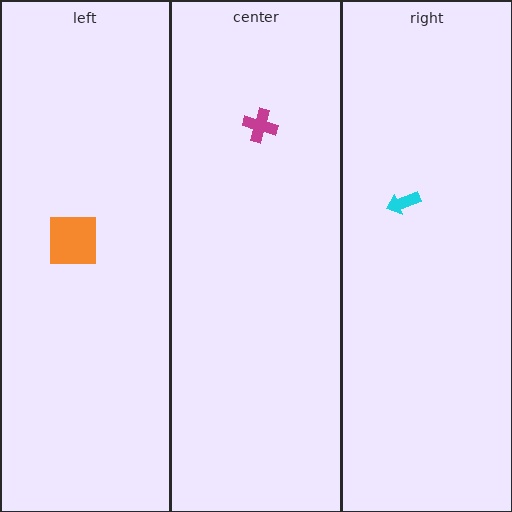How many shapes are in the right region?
1.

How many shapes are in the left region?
1.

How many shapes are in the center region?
1.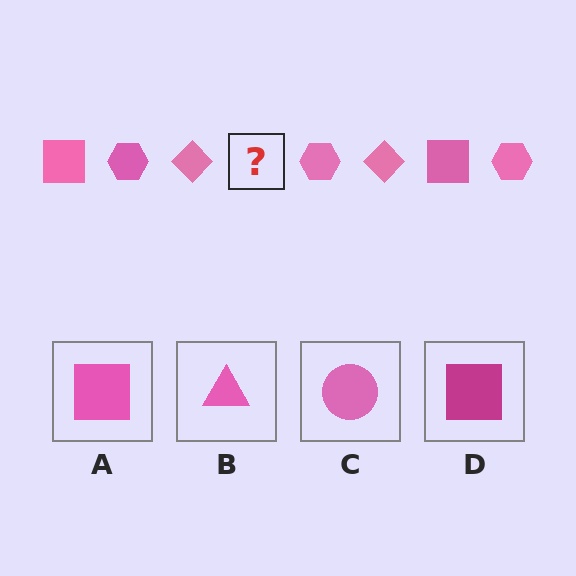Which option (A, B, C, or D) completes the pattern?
A.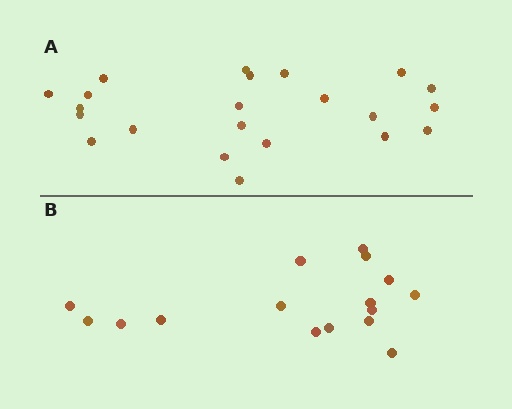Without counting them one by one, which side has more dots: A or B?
Region A (the top region) has more dots.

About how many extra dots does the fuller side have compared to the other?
Region A has about 6 more dots than region B.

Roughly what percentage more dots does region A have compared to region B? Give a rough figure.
About 40% more.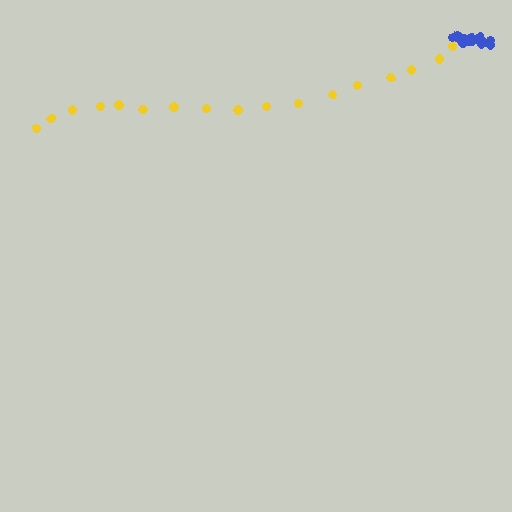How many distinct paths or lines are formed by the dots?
There are 2 distinct paths.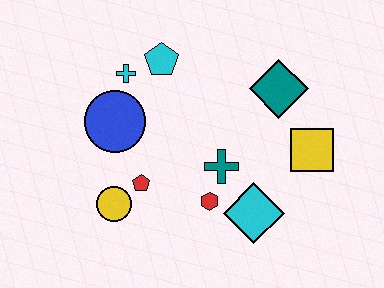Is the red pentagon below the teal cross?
Yes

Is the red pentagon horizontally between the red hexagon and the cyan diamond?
No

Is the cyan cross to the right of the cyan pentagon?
No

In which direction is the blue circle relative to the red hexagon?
The blue circle is to the left of the red hexagon.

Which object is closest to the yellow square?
The teal diamond is closest to the yellow square.